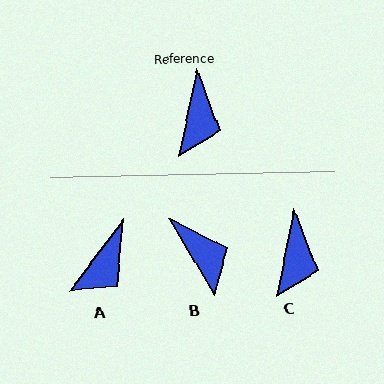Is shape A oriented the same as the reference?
No, it is off by about 26 degrees.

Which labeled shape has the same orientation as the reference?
C.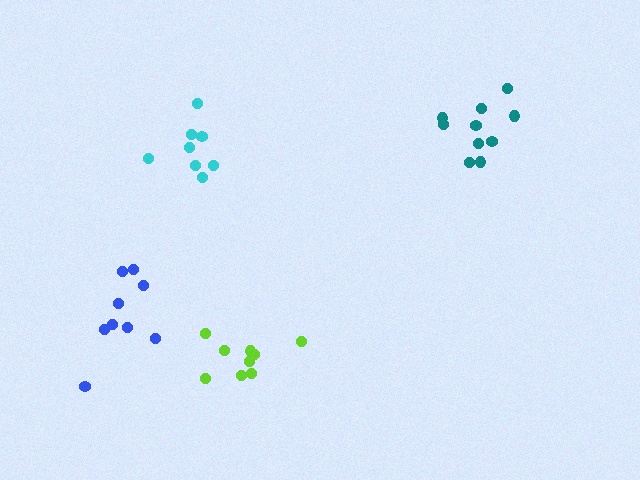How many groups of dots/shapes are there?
There are 4 groups.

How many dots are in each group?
Group 1: 10 dots, Group 2: 8 dots, Group 3: 9 dots, Group 4: 9 dots (36 total).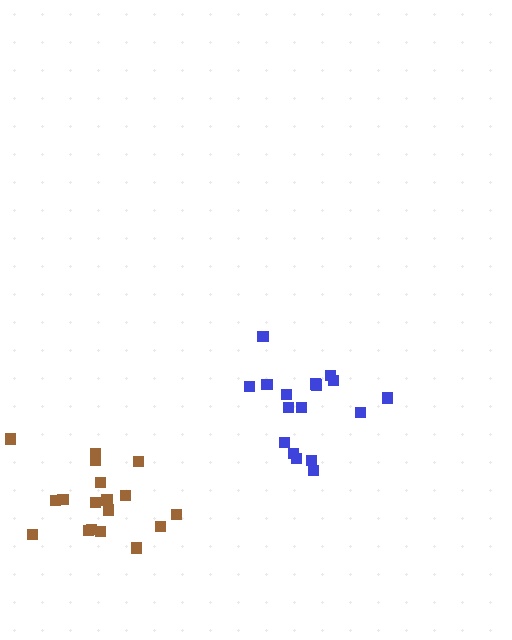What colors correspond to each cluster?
The clusters are colored: blue, brown.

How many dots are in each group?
Group 1: 17 dots, Group 2: 18 dots (35 total).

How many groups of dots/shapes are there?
There are 2 groups.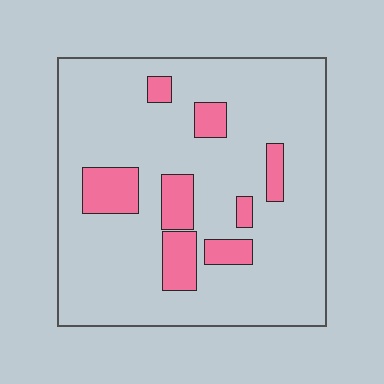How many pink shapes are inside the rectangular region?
8.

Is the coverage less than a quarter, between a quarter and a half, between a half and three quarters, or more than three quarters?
Less than a quarter.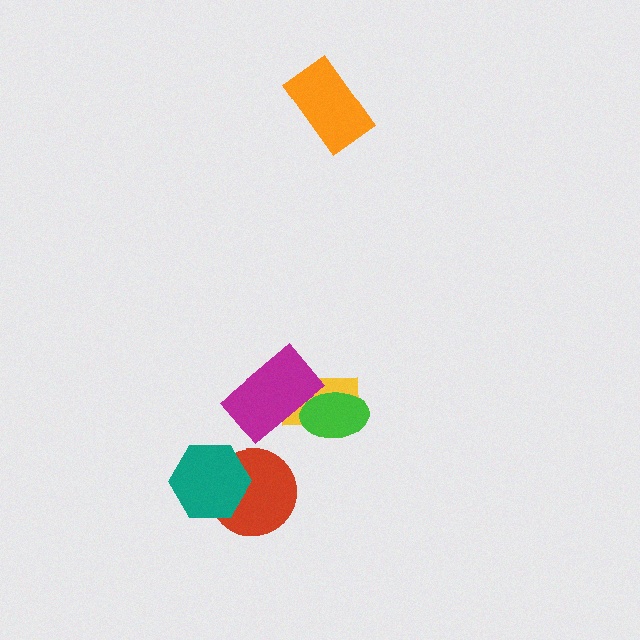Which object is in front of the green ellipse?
The magenta rectangle is in front of the green ellipse.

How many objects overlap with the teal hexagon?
1 object overlaps with the teal hexagon.